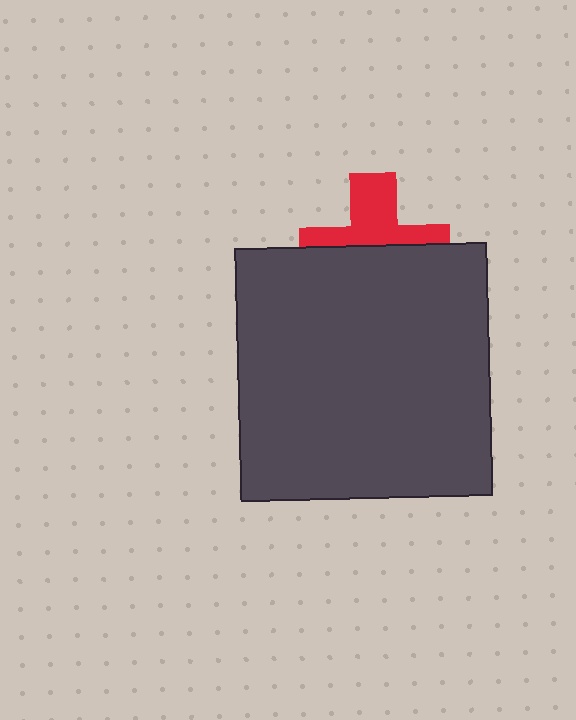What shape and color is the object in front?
The object in front is a dark gray square.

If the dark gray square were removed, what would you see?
You would see the complete red cross.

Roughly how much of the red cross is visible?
About half of it is visible (roughly 46%).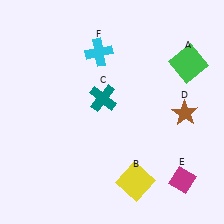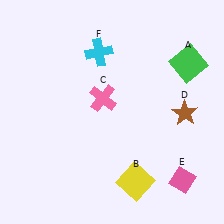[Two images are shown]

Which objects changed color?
C changed from teal to pink. E changed from magenta to pink.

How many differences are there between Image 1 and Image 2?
There are 2 differences between the two images.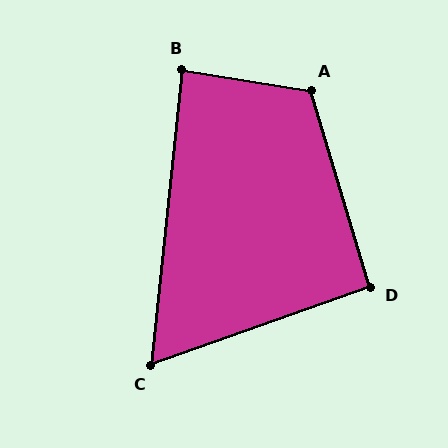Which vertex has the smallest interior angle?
C, at approximately 64 degrees.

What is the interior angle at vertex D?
Approximately 93 degrees (approximately right).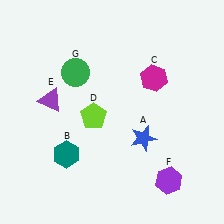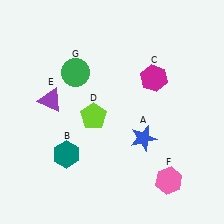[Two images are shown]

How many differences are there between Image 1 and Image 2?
There is 1 difference between the two images.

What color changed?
The hexagon (F) changed from purple in Image 1 to pink in Image 2.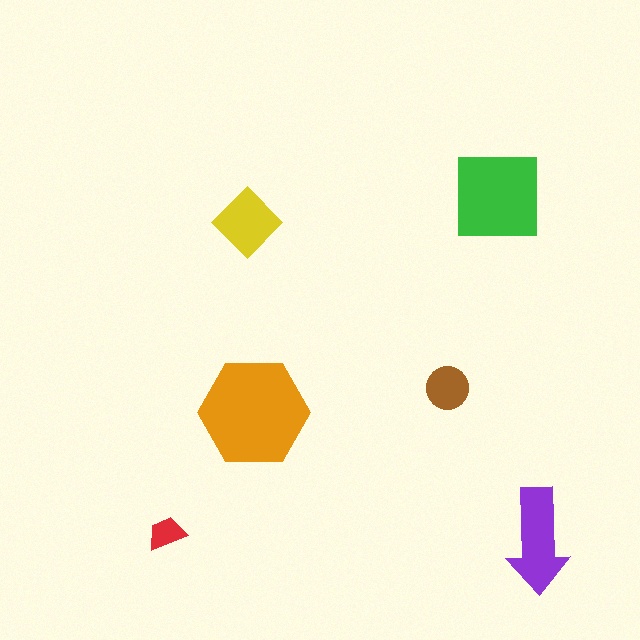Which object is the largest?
The orange hexagon.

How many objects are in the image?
There are 6 objects in the image.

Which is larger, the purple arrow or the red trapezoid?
The purple arrow.